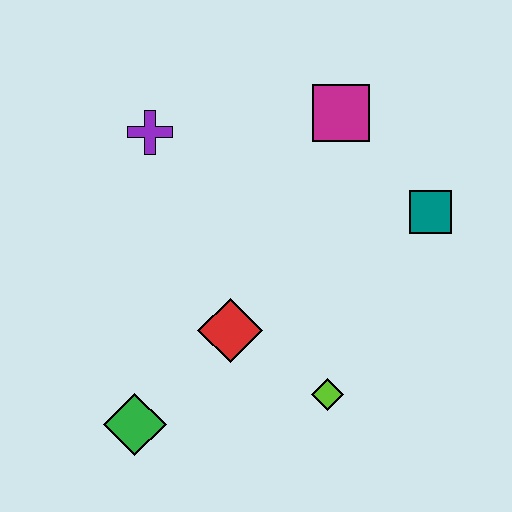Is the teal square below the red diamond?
No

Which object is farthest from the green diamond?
The magenta square is farthest from the green diamond.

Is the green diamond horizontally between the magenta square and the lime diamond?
No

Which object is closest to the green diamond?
The red diamond is closest to the green diamond.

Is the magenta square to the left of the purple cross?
No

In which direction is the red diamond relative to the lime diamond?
The red diamond is to the left of the lime diamond.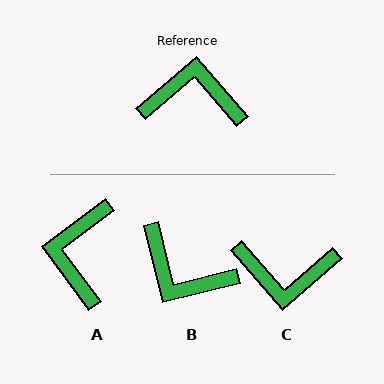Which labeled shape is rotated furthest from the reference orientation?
C, about 180 degrees away.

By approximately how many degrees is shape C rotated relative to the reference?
Approximately 180 degrees clockwise.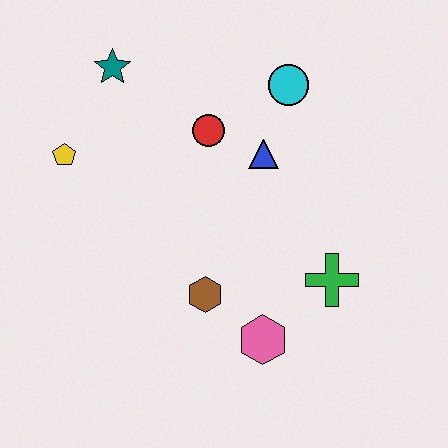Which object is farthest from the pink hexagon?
The teal star is farthest from the pink hexagon.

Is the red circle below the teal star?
Yes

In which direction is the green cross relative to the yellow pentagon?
The green cross is to the right of the yellow pentagon.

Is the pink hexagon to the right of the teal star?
Yes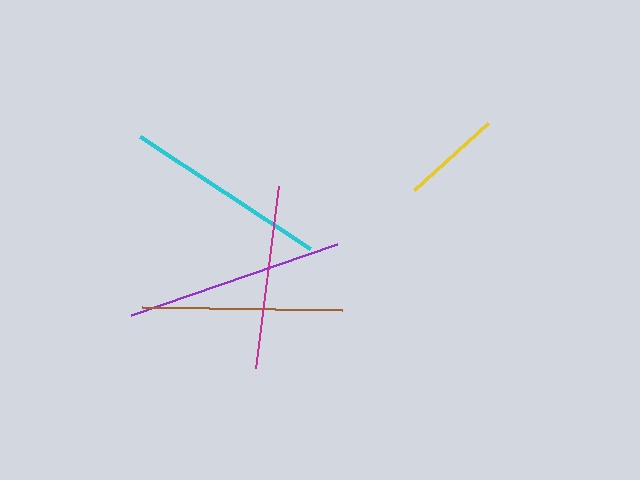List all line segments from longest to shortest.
From longest to shortest: purple, cyan, brown, magenta, yellow.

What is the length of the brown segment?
The brown segment is approximately 200 pixels long.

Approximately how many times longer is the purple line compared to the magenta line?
The purple line is approximately 1.2 times the length of the magenta line.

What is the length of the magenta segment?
The magenta segment is approximately 184 pixels long.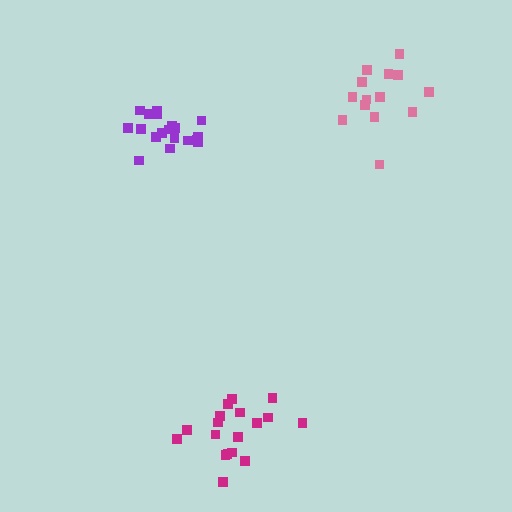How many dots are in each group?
Group 1: 14 dots, Group 2: 19 dots, Group 3: 18 dots (51 total).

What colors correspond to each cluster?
The clusters are colored: pink, purple, magenta.